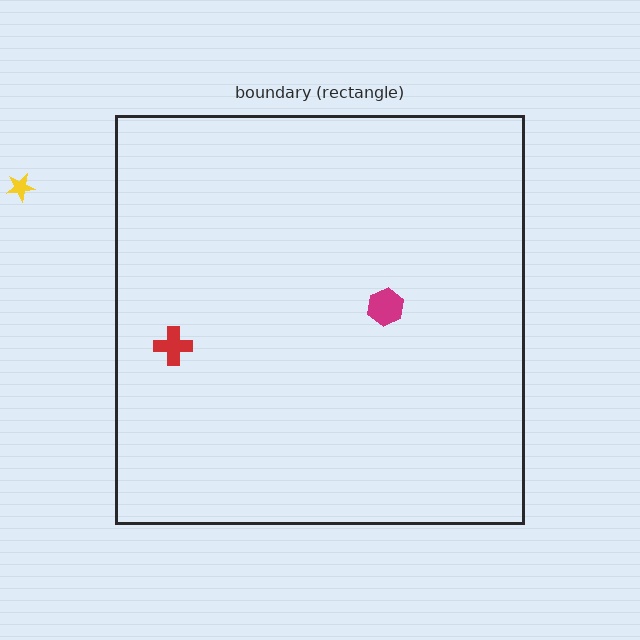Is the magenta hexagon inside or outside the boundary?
Inside.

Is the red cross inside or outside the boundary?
Inside.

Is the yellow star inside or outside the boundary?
Outside.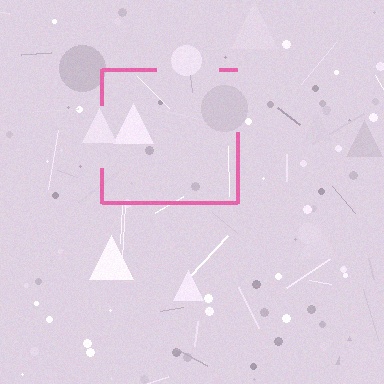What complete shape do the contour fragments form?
The contour fragments form a square.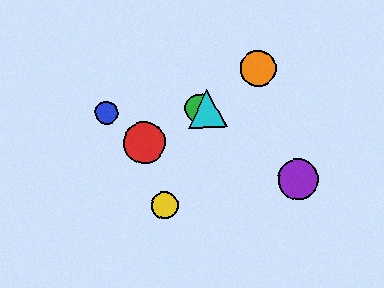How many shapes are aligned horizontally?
3 shapes (the blue circle, the green circle, the cyan triangle) are aligned horizontally.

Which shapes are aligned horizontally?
The blue circle, the green circle, the cyan triangle are aligned horizontally.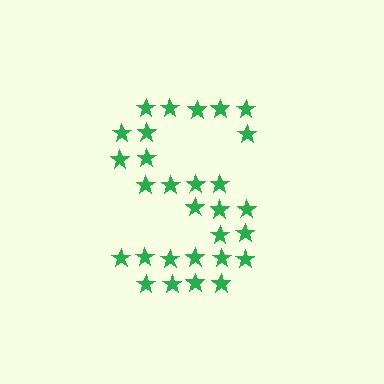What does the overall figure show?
The overall figure shows the letter S.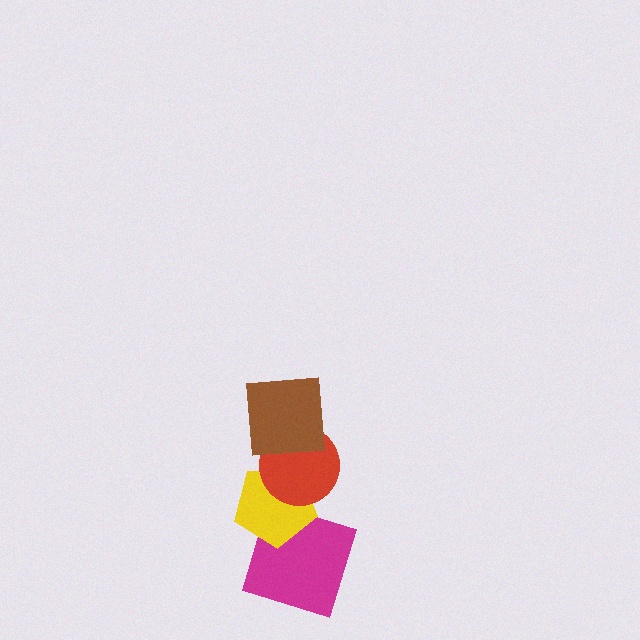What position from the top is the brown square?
The brown square is 1st from the top.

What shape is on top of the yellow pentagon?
The red circle is on top of the yellow pentagon.